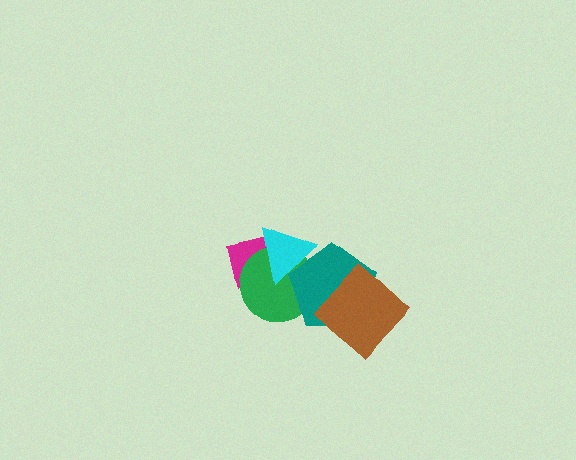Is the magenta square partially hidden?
Yes, it is partially covered by another shape.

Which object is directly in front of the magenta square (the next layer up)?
The green circle is directly in front of the magenta square.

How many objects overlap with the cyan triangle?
3 objects overlap with the cyan triangle.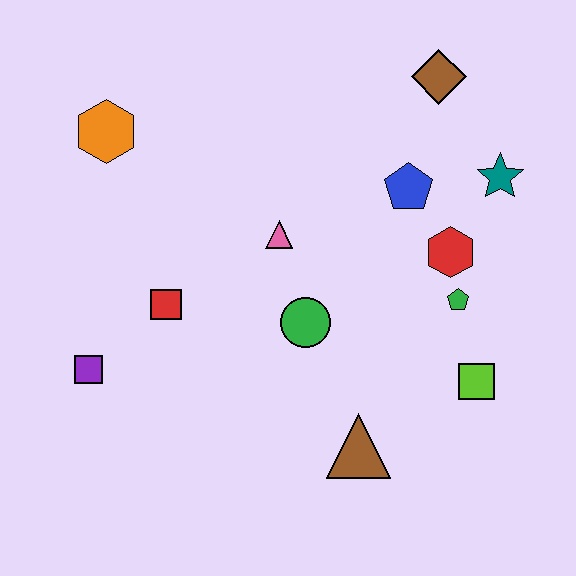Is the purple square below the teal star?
Yes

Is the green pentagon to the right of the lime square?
No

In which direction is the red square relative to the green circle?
The red square is to the left of the green circle.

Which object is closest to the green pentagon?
The red hexagon is closest to the green pentagon.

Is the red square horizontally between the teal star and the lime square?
No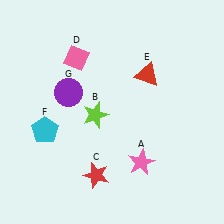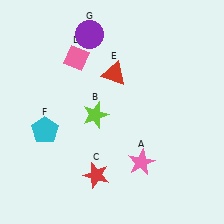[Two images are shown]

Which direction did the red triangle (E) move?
The red triangle (E) moved left.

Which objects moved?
The objects that moved are: the red triangle (E), the purple circle (G).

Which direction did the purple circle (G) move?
The purple circle (G) moved up.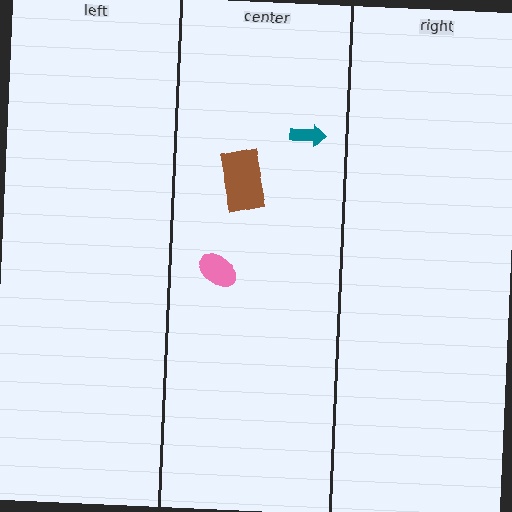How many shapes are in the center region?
3.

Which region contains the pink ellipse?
The center region.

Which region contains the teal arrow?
The center region.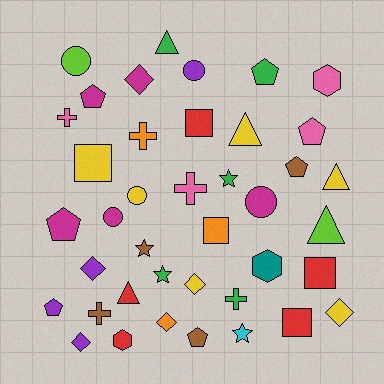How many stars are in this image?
There are 4 stars.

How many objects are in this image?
There are 40 objects.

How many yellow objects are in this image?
There are 6 yellow objects.